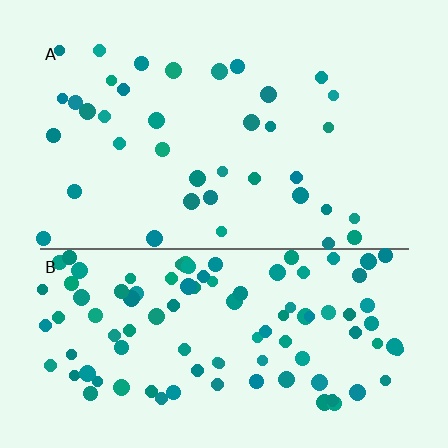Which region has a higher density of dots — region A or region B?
B (the bottom).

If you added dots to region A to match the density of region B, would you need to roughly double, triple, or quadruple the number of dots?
Approximately triple.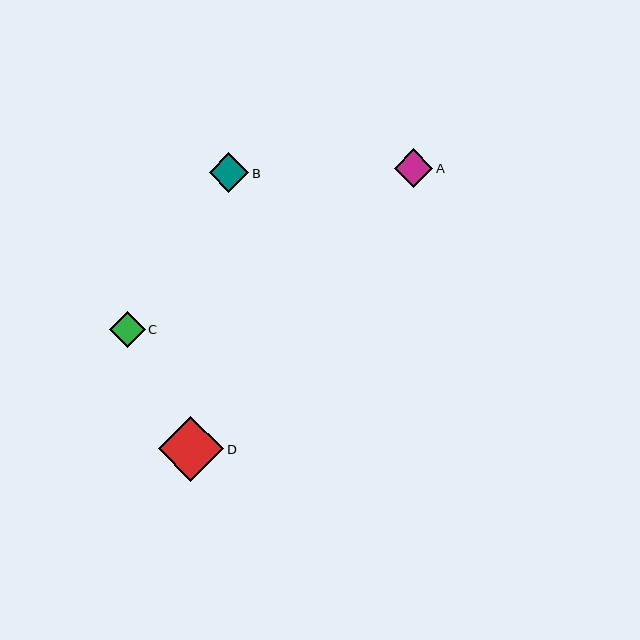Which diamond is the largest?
Diamond D is the largest with a size of approximately 66 pixels.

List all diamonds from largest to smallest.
From largest to smallest: D, B, A, C.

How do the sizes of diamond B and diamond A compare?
Diamond B and diamond A are approximately the same size.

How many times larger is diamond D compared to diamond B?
Diamond D is approximately 1.7 times the size of diamond B.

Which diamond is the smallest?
Diamond C is the smallest with a size of approximately 36 pixels.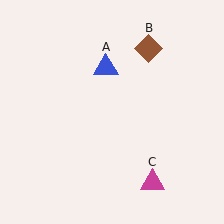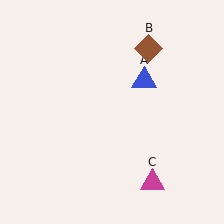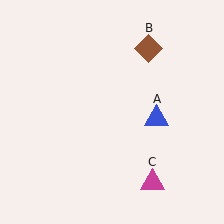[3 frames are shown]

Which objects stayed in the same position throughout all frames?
Brown diamond (object B) and magenta triangle (object C) remained stationary.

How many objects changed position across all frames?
1 object changed position: blue triangle (object A).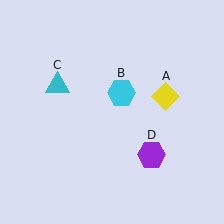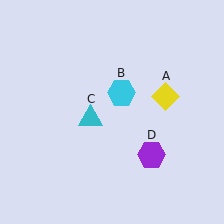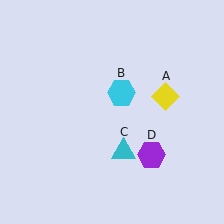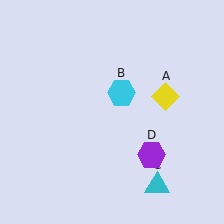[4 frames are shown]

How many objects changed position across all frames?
1 object changed position: cyan triangle (object C).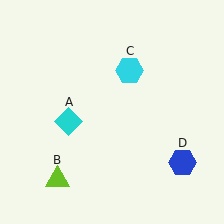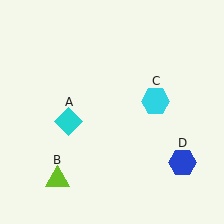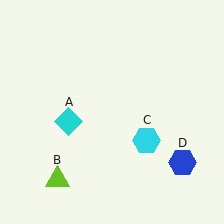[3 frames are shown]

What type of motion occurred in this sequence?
The cyan hexagon (object C) rotated clockwise around the center of the scene.